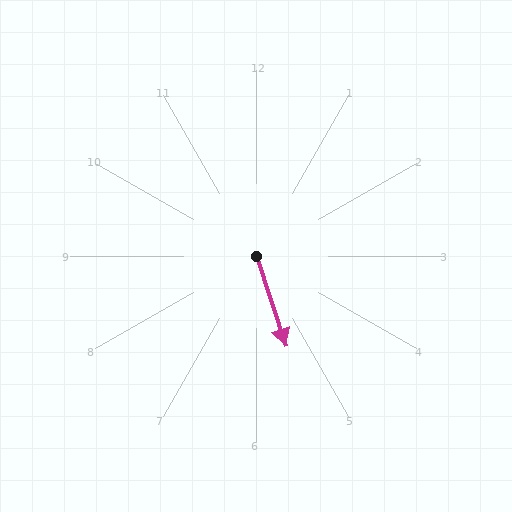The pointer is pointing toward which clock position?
Roughly 5 o'clock.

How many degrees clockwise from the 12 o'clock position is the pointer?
Approximately 162 degrees.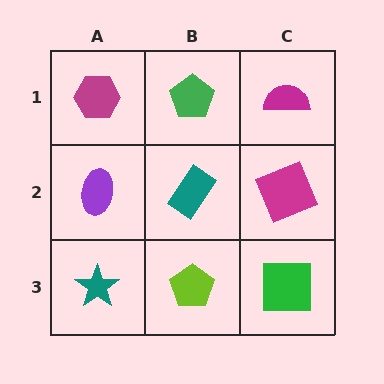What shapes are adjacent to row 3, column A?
A purple ellipse (row 2, column A), a lime pentagon (row 3, column B).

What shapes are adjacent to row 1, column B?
A teal rectangle (row 2, column B), a magenta hexagon (row 1, column A), a magenta semicircle (row 1, column C).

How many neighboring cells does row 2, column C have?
3.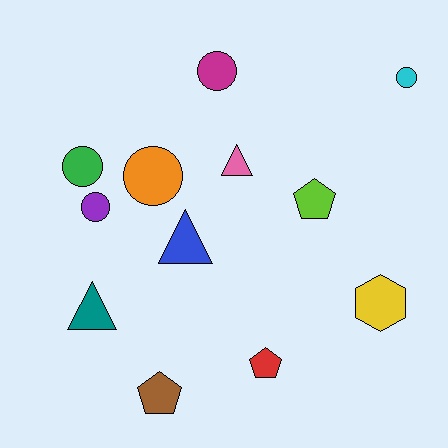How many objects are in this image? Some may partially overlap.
There are 12 objects.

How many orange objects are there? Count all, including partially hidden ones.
There is 1 orange object.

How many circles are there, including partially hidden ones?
There are 5 circles.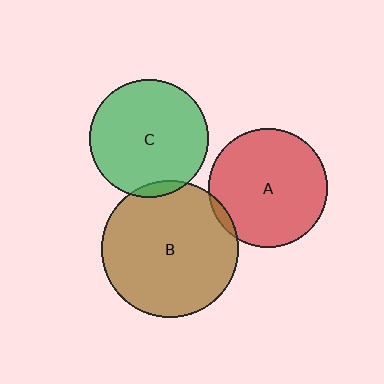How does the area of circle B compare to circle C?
Approximately 1.3 times.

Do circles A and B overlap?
Yes.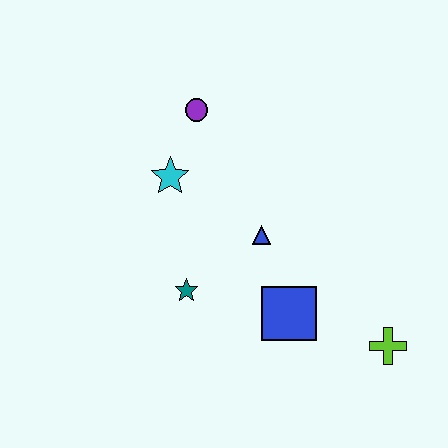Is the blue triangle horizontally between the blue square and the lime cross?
No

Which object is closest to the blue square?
The blue triangle is closest to the blue square.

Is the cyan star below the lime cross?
No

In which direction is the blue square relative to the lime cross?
The blue square is to the left of the lime cross.